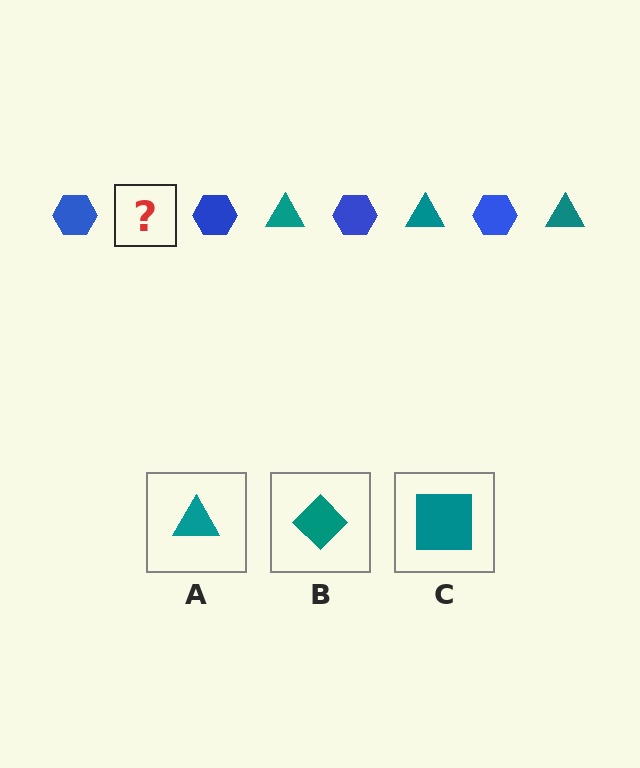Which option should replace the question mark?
Option A.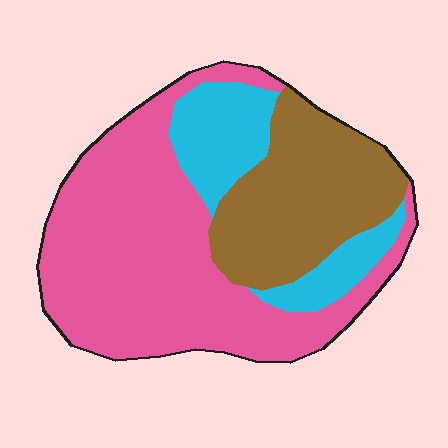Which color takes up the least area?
Cyan, at roughly 20%.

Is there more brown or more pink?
Pink.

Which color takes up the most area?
Pink, at roughly 55%.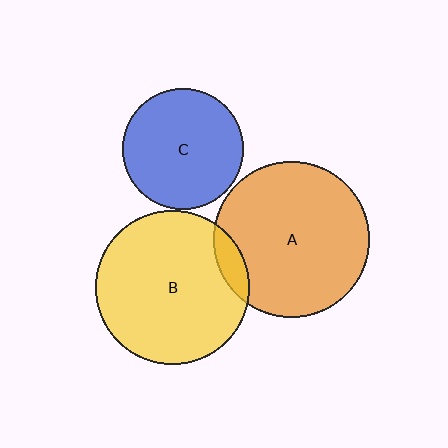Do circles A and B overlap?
Yes.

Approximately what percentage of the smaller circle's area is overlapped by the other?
Approximately 10%.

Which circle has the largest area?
Circle A (orange).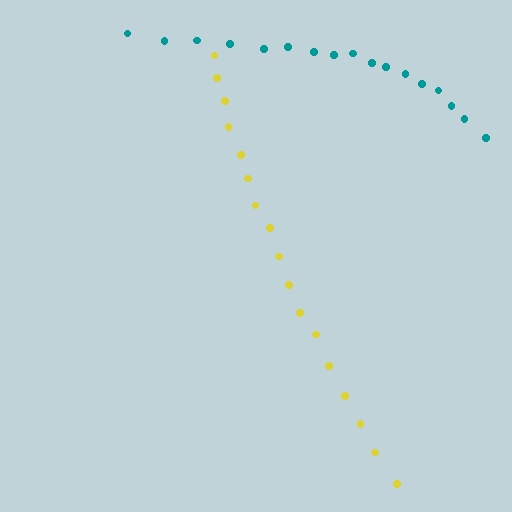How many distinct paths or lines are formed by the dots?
There are 2 distinct paths.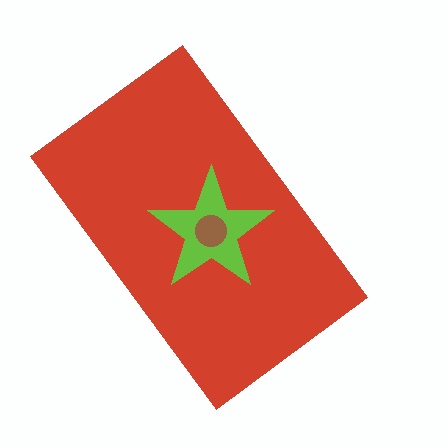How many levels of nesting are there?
3.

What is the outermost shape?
The red rectangle.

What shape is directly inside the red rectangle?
The lime star.